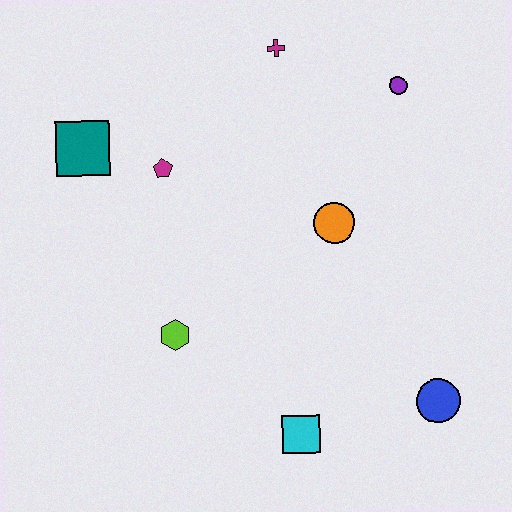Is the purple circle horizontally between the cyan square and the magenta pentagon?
No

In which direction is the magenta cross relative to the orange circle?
The magenta cross is above the orange circle.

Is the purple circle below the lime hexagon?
No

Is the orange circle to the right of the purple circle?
No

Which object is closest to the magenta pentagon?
The teal square is closest to the magenta pentagon.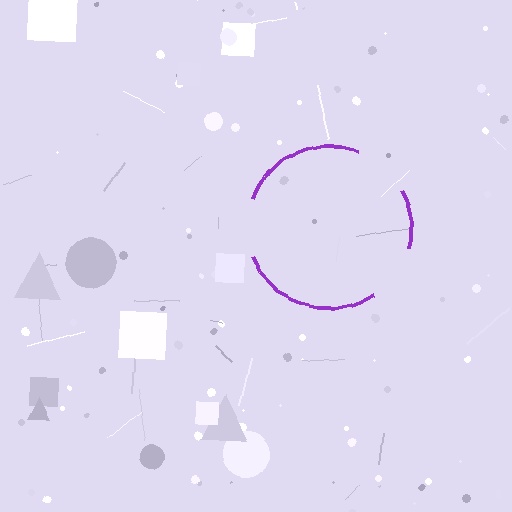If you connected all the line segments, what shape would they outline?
They would outline a circle.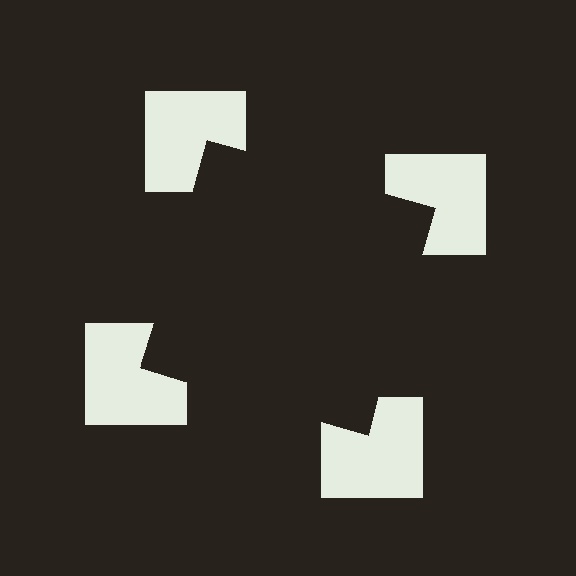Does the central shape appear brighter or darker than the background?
It typically appears slightly darker than the background, even though no actual brightness change is drawn.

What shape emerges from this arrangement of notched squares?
An illusory square — its edges are inferred from the aligned wedge cuts in the notched squares, not physically drawn.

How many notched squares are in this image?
There are 4 — one at each vertex of the illusory square.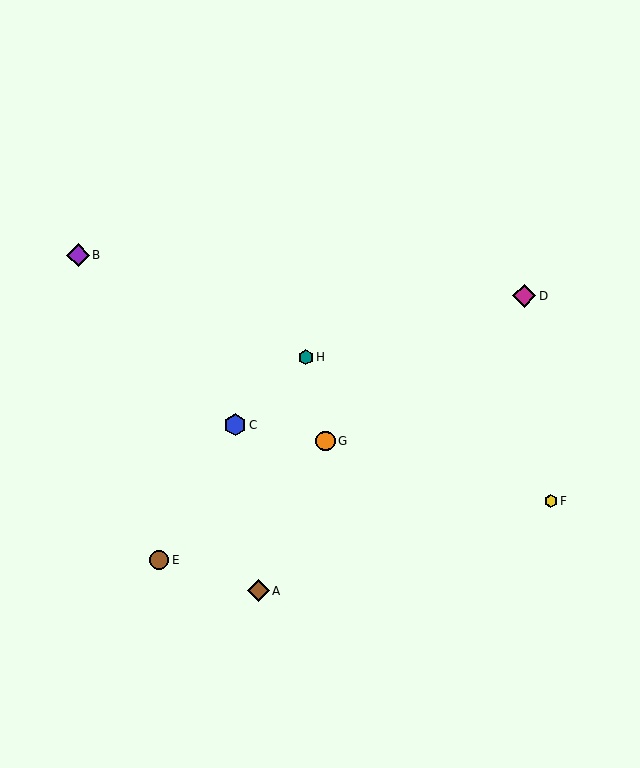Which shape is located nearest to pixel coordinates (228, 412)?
The blue hexagon (labeled C) at (235, 425) is nearest to that location.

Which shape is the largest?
The magenta diamond (labeled D) is the largest.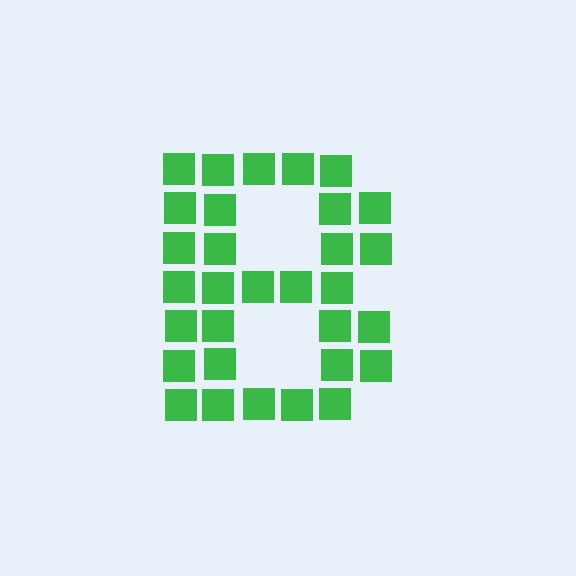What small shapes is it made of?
It is made of small squares.